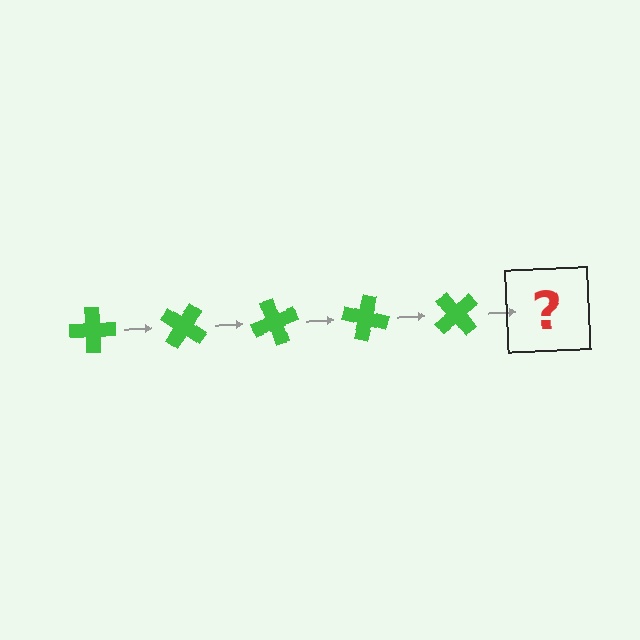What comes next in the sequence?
The next element should be a green cross rotated 175 degrees.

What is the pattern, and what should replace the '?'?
The pattern is that the cross rotates 35 degrees each step. The '?' should be a green cross rotated 175 degrees.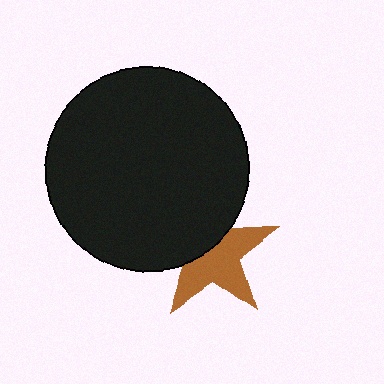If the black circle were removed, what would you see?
You would see the complete brown star.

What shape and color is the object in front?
The object in front is a black circle.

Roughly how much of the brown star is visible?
About half of it is visible (roughly 58%).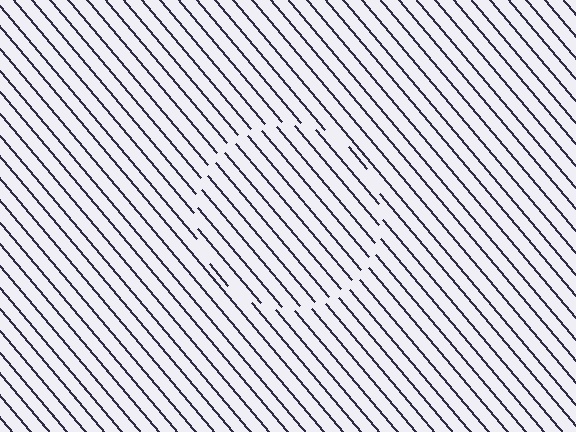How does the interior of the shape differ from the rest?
The interior of the shape contains the same grating, shifted by half a period — the contour is defined by the phase discontinuity where line-ends from the inner and outer gratings abut.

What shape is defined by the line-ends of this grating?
An illusory circle. The interior of the shape contains the same grating, shifted by half a period — the contour is defined by the phase discontinuity where line-ends from the inner and outer gratings abut.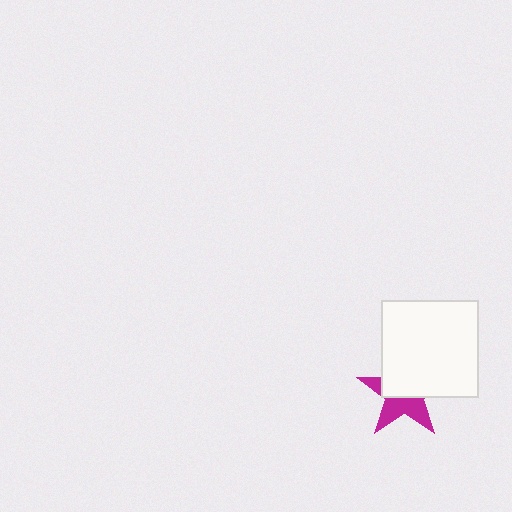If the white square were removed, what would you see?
You would see the complete magenta star.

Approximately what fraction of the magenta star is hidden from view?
Roughly 53% of the magenta star is hidden behind the white square.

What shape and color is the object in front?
The object in front is a white square.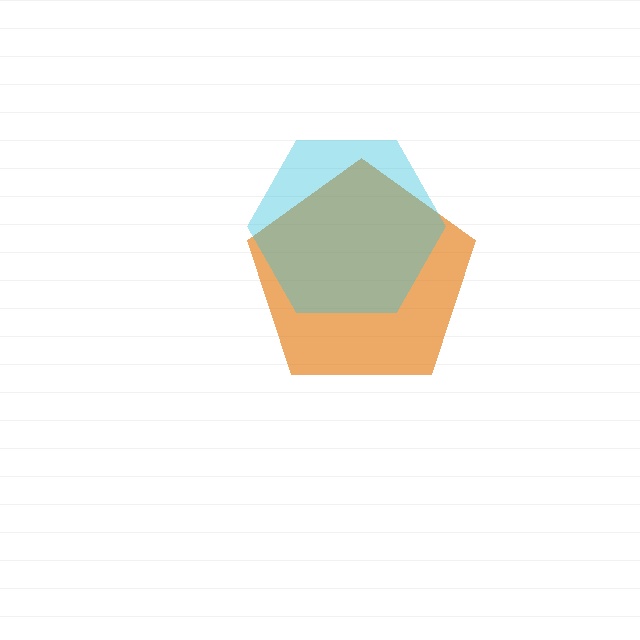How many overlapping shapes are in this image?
There are 2 overlapping shapes in the image.